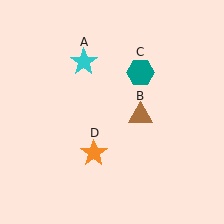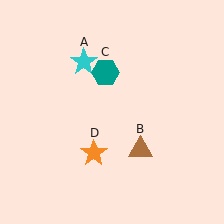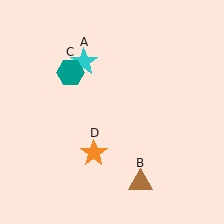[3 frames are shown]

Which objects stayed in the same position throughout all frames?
Cyan star (object A) and orange star (object D) remained stationary.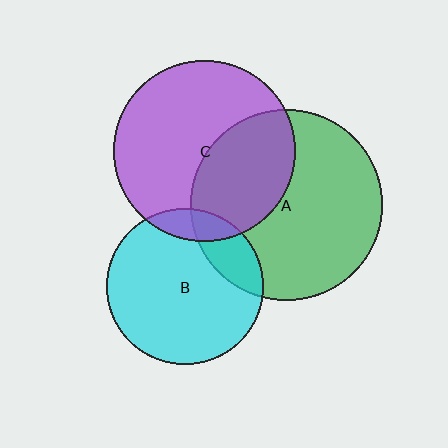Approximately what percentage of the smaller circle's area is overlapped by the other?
Approximately 20%.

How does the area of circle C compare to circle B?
Approximately 1.4 times.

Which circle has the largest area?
Circle A (green).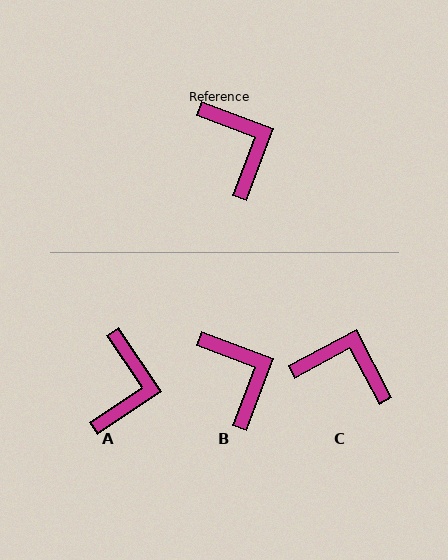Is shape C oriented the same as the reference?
No, it is off by about 48 degrees.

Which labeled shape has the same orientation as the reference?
B.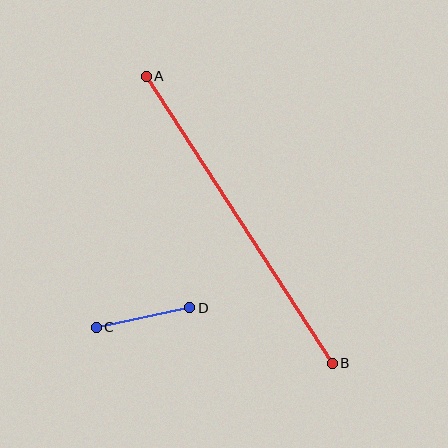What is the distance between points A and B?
The distance is approximately 342 pixels.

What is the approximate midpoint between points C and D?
The midpoint is at approximately (143, 318) pixels.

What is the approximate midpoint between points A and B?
The midpoint is at approximately (239, 220) pixels.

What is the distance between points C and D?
The distance is approximately 95 pixels.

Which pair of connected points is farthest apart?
Points A and B are farthest apart.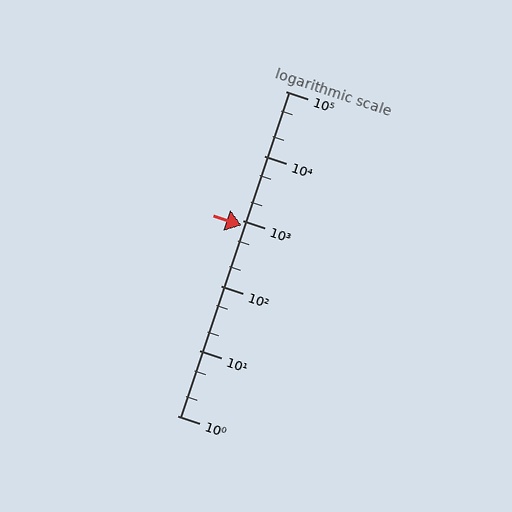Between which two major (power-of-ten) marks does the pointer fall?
The pointer is between 100 and 1000.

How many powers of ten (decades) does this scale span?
The scale spans 5 decades, from 1 to 100000.